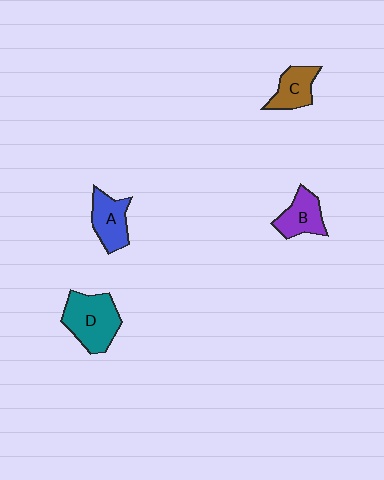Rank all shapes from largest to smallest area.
From largest to smallest: D (teal), A (blue), B (purple), C (brown).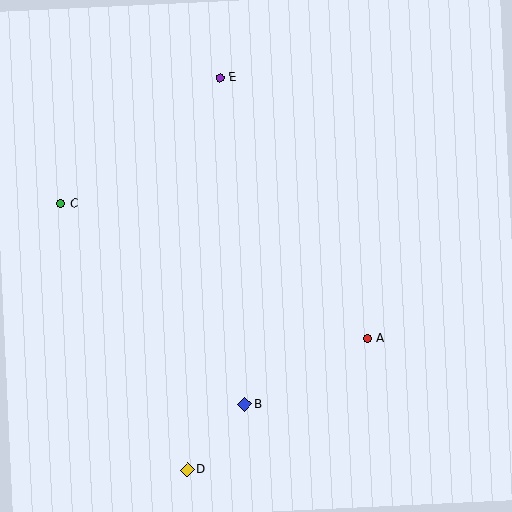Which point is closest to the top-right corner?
Point E is closest to the top-right corner.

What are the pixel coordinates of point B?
Point B is at (245, 405).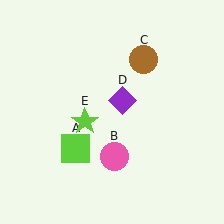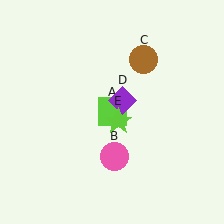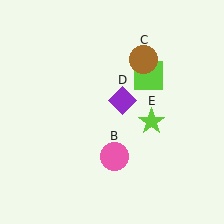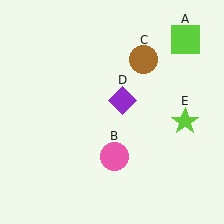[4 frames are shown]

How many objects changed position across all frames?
2 objects changed position: lime square (object A), lime star (object E).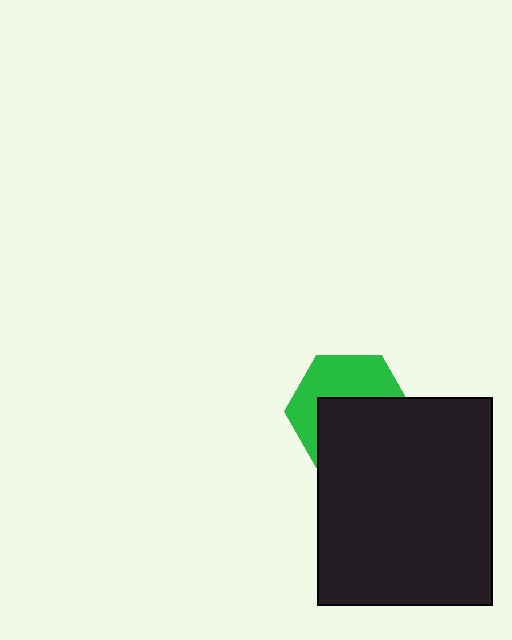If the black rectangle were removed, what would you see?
You would see the complete green hexagon.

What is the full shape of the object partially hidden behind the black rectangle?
The partially hidden object is a green hexagon.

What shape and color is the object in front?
The object in front is a black rectangle.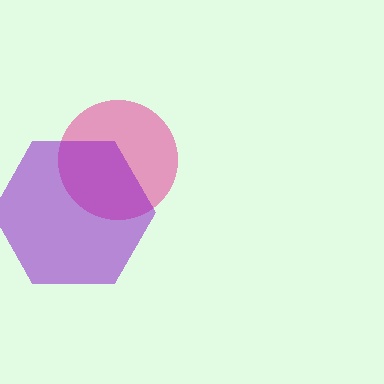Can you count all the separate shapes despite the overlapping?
Yes, there are 2 separate shapes.